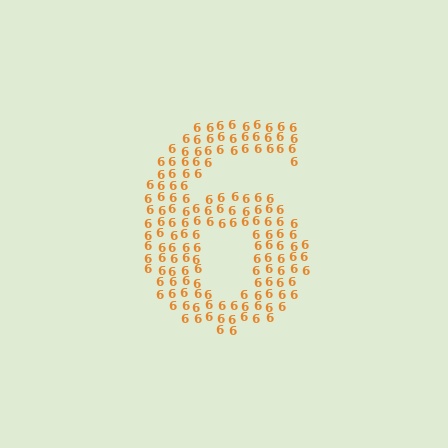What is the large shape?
The large shape is the digit 6.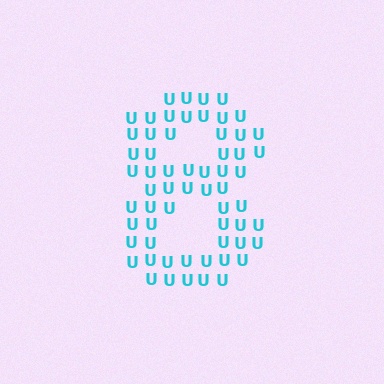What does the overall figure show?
The overall figure shows the digit 8.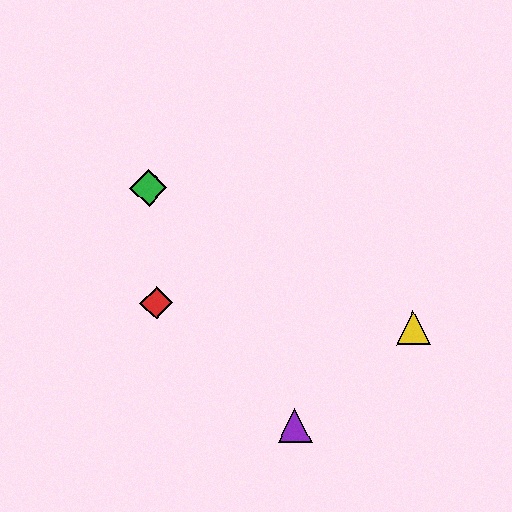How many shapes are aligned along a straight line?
3 shapes (the blue diamond, the green diamond, the yellow triangle) are aligned along a straight line.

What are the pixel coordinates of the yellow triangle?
The yellow triangle is at (413, 328).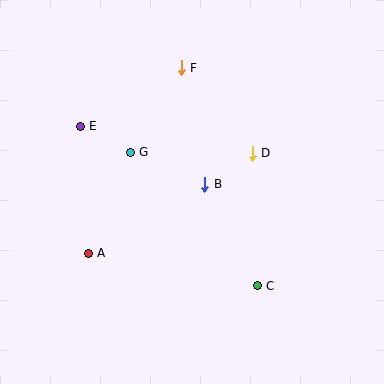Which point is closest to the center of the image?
Point B at (205, 184) is closest to the center.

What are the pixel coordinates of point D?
Point D is at (252, 153).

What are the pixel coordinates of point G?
Point G is at (130, 152).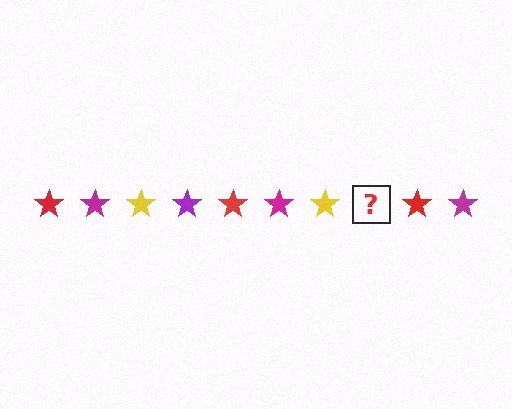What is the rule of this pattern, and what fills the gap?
The rule is that the pattern cycles through red, magenta, yellow, purple stars. The gap should be filled with a purple star.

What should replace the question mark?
The question mark should be replaced with a purple star.